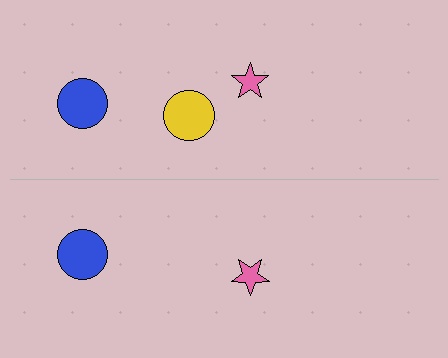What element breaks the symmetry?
A yellow circle is missing from the bottom side.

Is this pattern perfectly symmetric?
No, the pattern is not perfectly symmetric. A yellow circle is missing from the bottom side.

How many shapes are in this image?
There are 5 shapes in this image.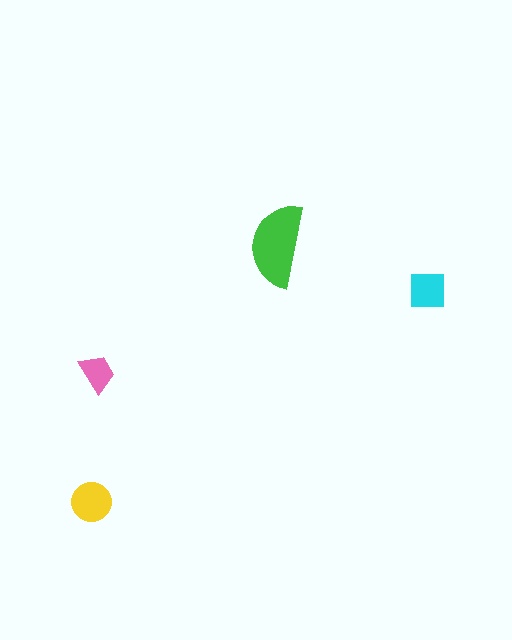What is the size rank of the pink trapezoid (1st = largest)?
4th.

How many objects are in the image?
There are 4 objects in the image.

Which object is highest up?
The green semicircle is topmost.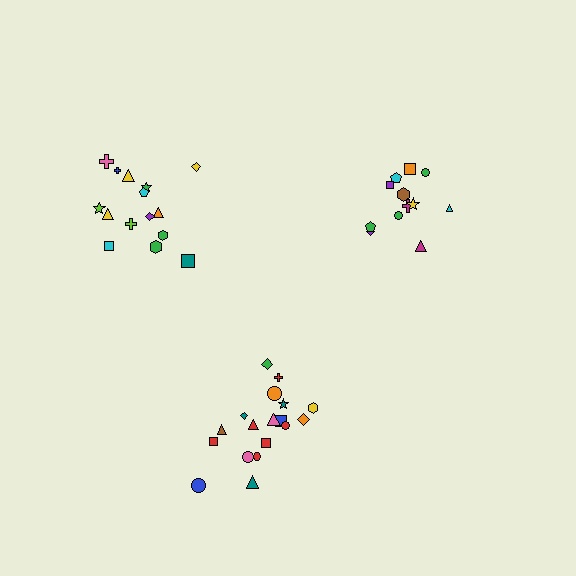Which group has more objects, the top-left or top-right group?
The top-left group.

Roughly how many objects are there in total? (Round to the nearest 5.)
Roughly 45 objects in total.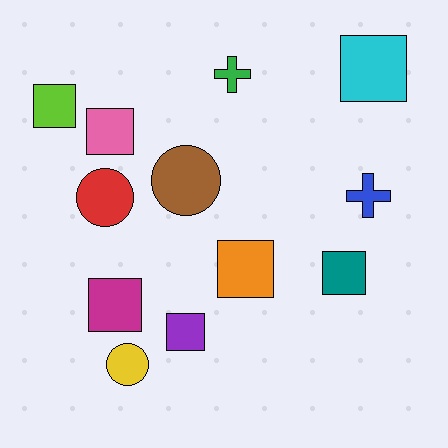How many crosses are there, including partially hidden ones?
There are 2 crosses.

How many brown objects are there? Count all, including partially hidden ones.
There is 1 brown object.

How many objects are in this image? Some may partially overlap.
There are 12 objects.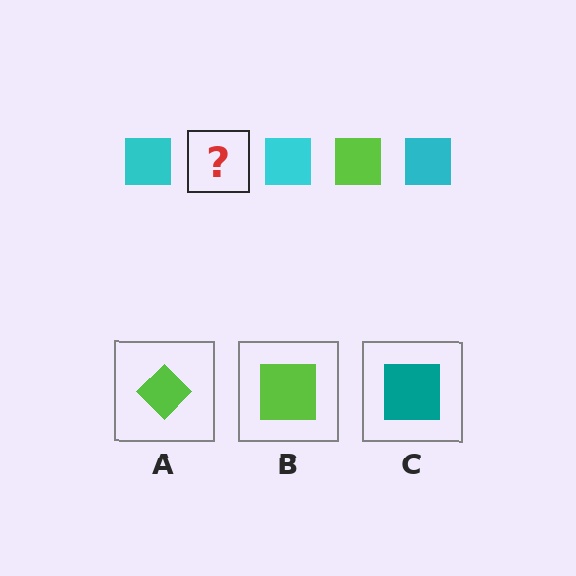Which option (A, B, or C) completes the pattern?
B.